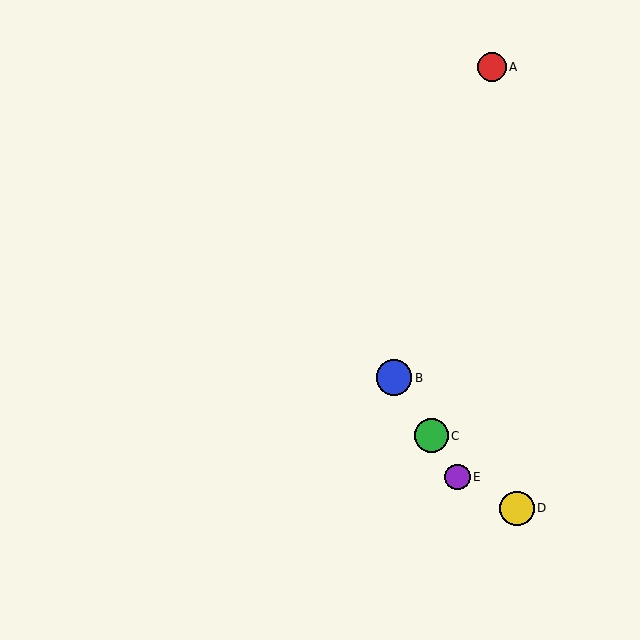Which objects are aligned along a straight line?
Objects B, C, E are aligned along a straight line.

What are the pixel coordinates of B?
Object B is at (394, 378).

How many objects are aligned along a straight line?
3 objects (B, C, E) are aligned along a straight line.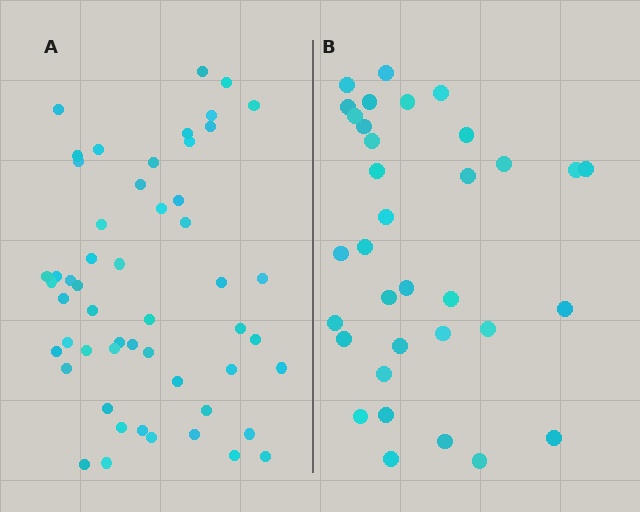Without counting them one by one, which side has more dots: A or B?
Region A (the left region) has more dots.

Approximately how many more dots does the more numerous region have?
Region A has approximately 20 more dots than region B.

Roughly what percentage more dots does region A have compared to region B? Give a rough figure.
About 55% more.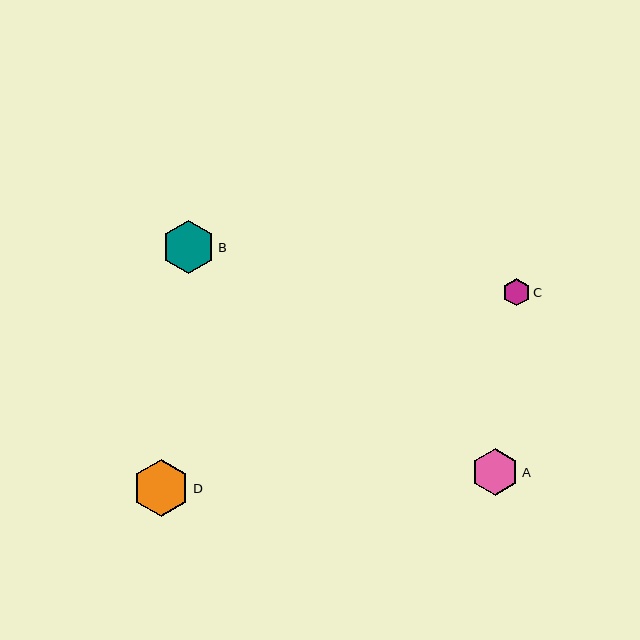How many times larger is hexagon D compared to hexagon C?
Hexagon D is approximately 2.1 times the size of hexagon C.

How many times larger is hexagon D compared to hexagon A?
Hexagon D is approximately 1.2 times the size of hexagon A.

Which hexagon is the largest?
Hexagon D is the largest with a size of approximately 56 pixels.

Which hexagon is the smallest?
Hexagon C is the smallest with a size of approximately 27 pixels.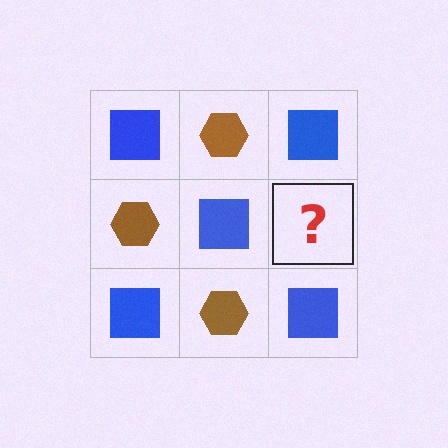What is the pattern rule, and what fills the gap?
The rule is that it alternates blue square and brown hexagon in a checkerboard pattern. The gap should be filled with a brown hexagon.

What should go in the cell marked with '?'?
The missing cell should contain a brown hexagon.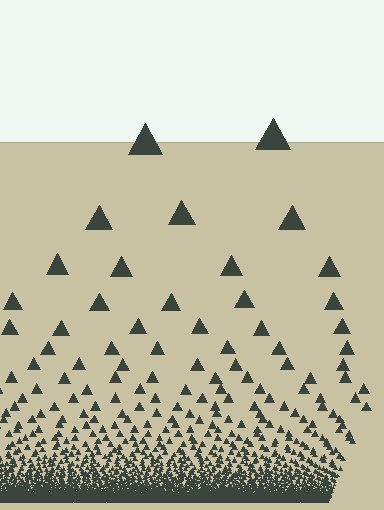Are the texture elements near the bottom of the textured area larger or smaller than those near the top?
Smaller. The gradient is inverted — elements near the bottom are smaller and denser.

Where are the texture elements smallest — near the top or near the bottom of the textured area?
Near the bottom.